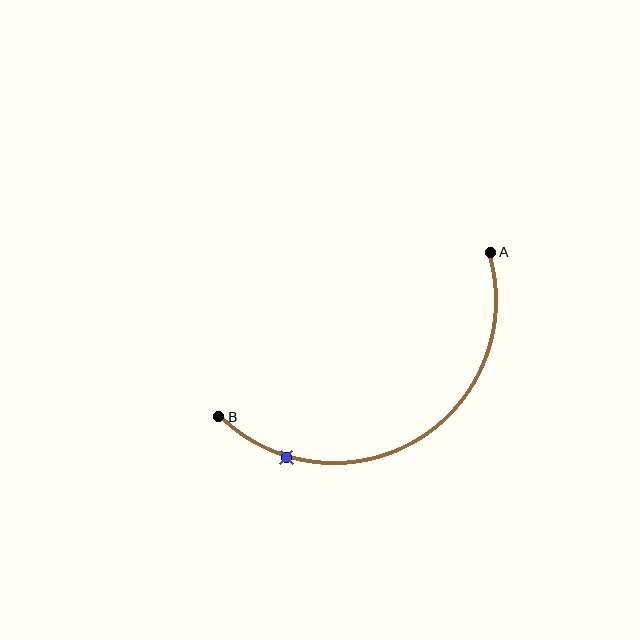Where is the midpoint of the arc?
The arc midpoint is the point on the curve farthest from the straight line joining A and B. It sits below that line.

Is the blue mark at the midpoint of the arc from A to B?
No. The blue mark lies on the arc but is closer to endpoint B. The arc midpoint would be at the point on the curve equidistant along the arc from both A and B.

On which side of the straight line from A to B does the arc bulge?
The arc bulges below the straight line connecting A and B.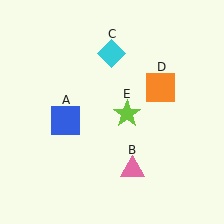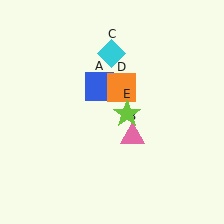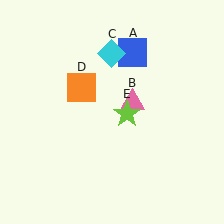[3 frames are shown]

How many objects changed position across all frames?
3 objects changed position: blue square (object A), pink triangle (object B), orange square (object D).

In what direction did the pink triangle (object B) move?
The pink triangle (object B) moved up.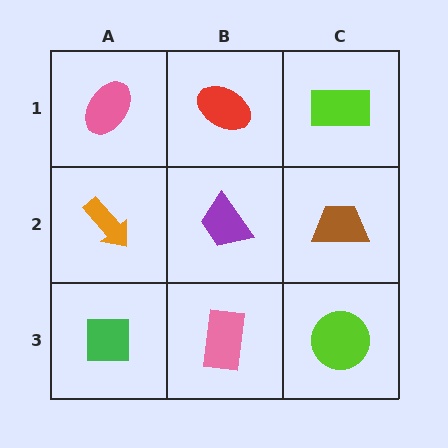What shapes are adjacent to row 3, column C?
A brown trapezoid (row 2, column C), a pink rectangle (row 3, column B).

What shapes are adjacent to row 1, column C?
A brown trapezoid (row 2, column C), a red ellipse (row 1, column B).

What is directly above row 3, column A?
An orange arrow.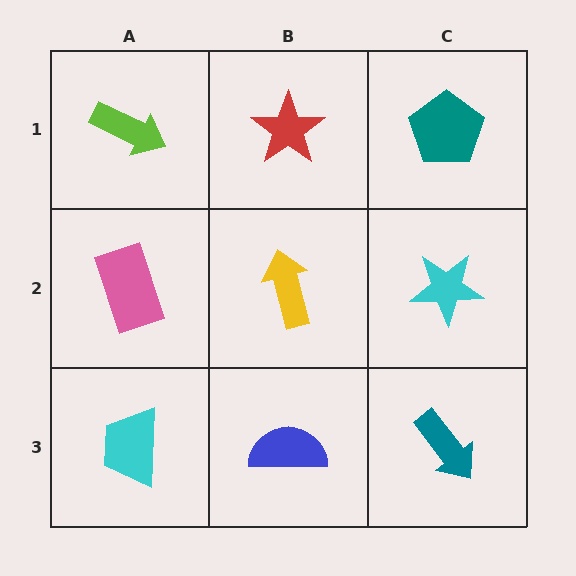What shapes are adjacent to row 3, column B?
A yellow arrow (row 2, column B), a cyan trapezoid (row 3, column A), a teal arrow (row 3, column C).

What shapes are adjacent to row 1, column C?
A cyan star (row 2, column C), a red star (row 1, column B).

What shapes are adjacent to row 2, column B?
A red star (row 1, column B), a blue semicircle (row 3, column B), a pink rectangle (row 2, column A), a cyan star (row 2, column C).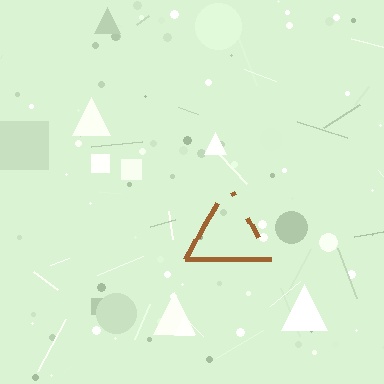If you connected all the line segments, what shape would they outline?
They would outline a triangle.